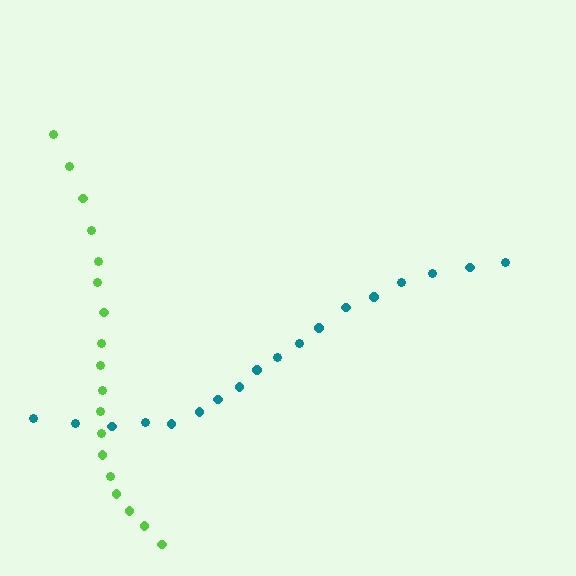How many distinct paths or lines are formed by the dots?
There are 2 distinct paths.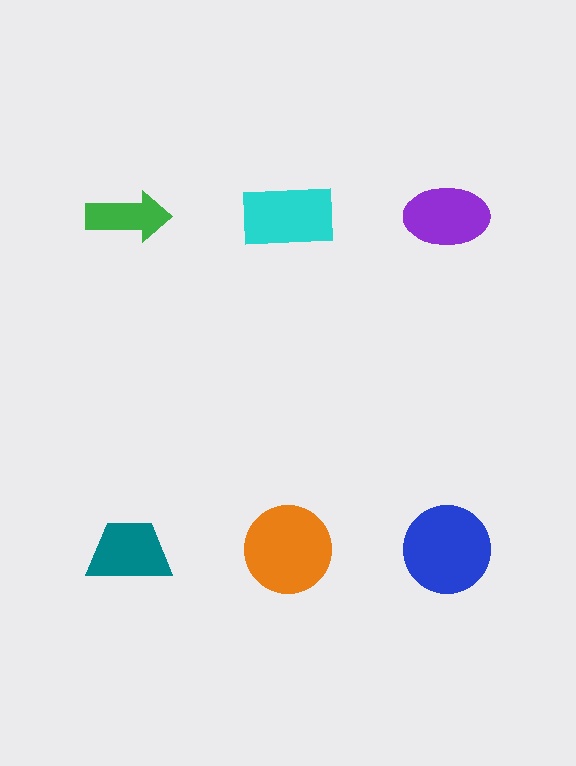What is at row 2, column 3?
A blue circle.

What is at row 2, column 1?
A teal trapezoid.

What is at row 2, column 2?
An orange circle.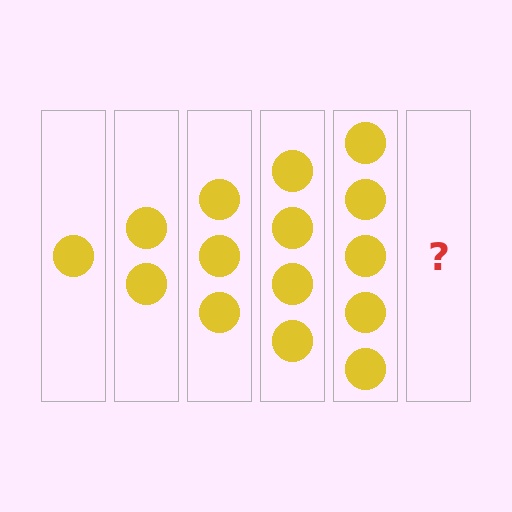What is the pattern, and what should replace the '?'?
The pattern is that each step adds one more circle. The '?' should be 6 circles.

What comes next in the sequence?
The next element should be 6 circles.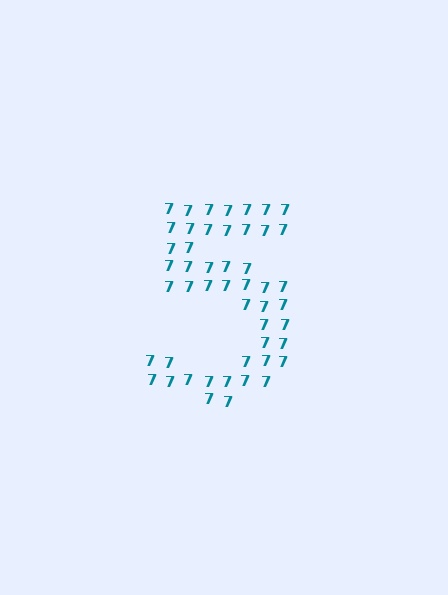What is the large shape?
The large shape is the digit 5.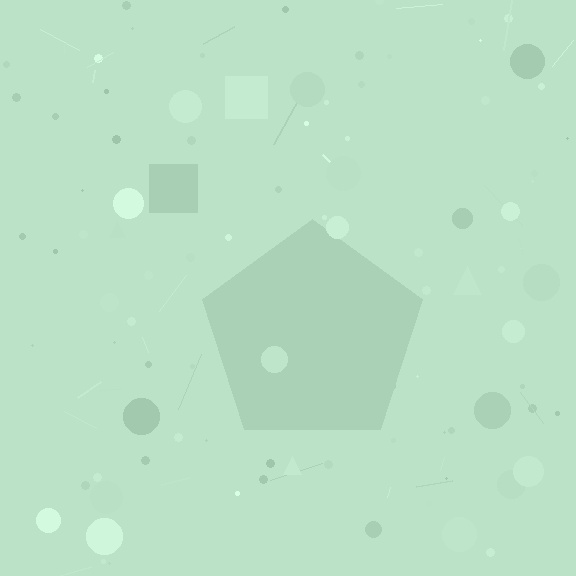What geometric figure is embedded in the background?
A pentagon is embedded in the background.